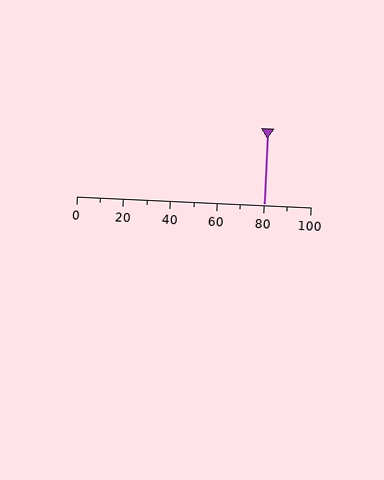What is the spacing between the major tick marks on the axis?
The major ticks are spaced 20 apart.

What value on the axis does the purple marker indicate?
The marker indicates approximately 80.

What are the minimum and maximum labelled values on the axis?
The axis runs from 0 to 100.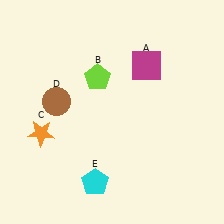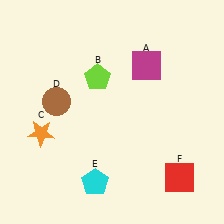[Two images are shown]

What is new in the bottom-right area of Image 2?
A red square (F) was added in the bottom-right area of Image 2.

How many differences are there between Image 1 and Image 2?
There is 1 difference between the two images.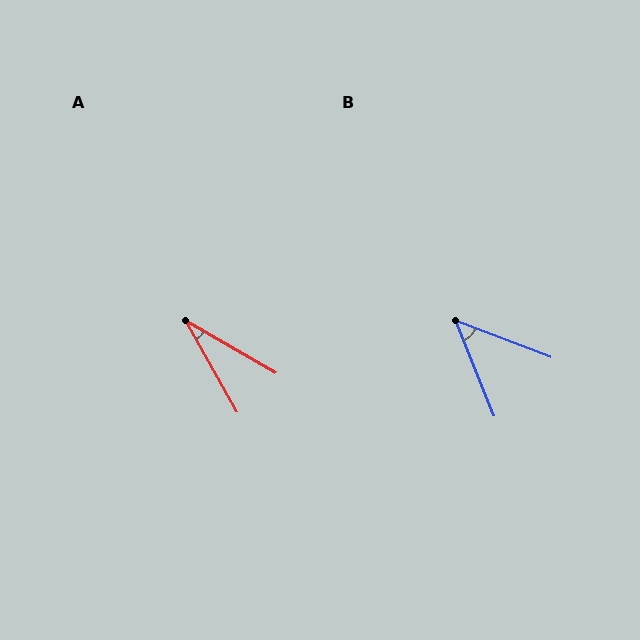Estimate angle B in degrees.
Approximately 47 degrees.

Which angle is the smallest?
A, at approximately 30 degrees.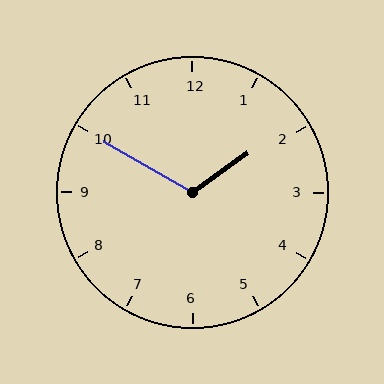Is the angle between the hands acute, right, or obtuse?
It is obtuse.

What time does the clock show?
1:50.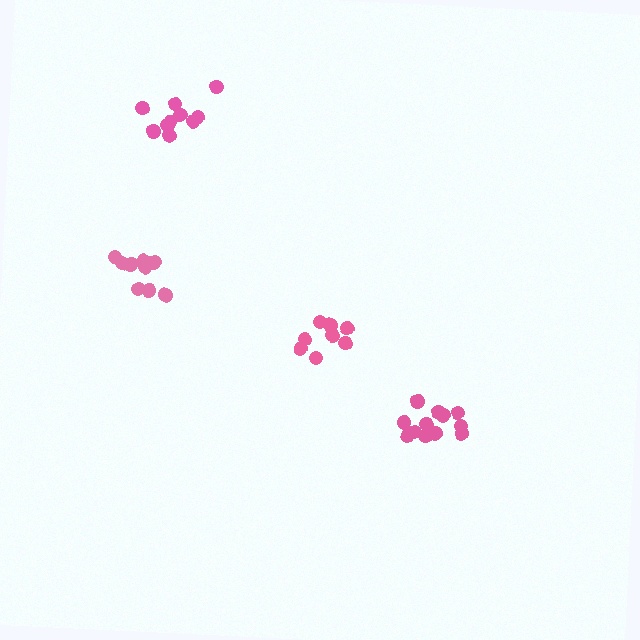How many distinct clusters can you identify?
There are 4 distinct clusters.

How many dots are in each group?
Group 1: 8 dots, Group 2: 10 dots, Group 3: 12 dots, Group 4: 10 dots (40 total).